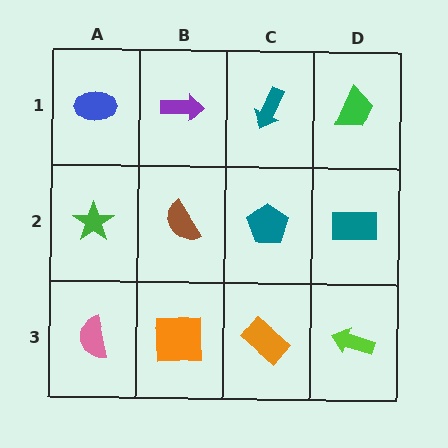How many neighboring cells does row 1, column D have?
2.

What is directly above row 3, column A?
A green star.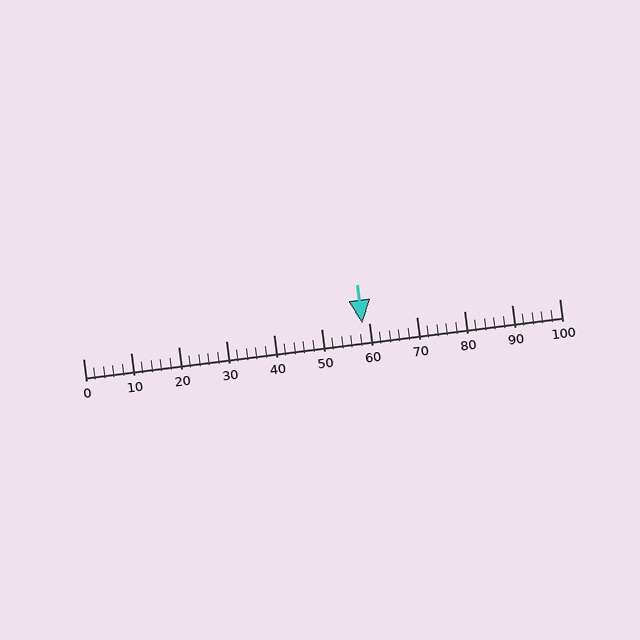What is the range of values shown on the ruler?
The ruler shows values from 0 to 100.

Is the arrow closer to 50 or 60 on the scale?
The arrow is closer to 60.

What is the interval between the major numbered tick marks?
The major tick marks are spaced 10 units apart.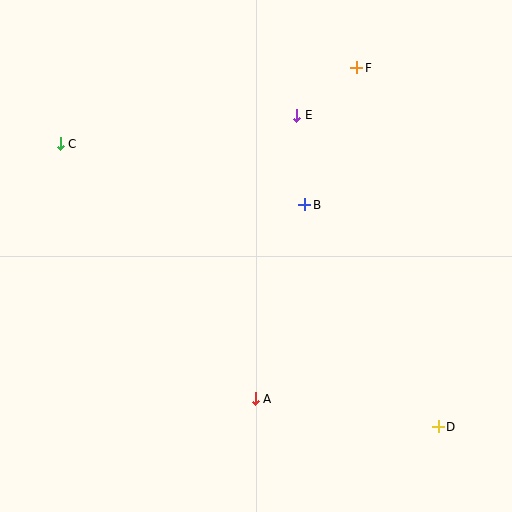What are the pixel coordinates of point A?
Point A is at (255, 399).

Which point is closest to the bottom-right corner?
Point D is closest to the bottom-right corner.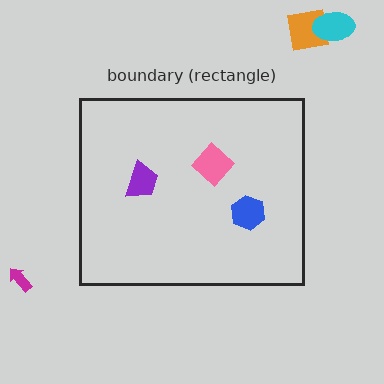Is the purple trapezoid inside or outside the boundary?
Inside.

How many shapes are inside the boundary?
3 inside, 3 outside.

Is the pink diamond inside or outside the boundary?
Inside.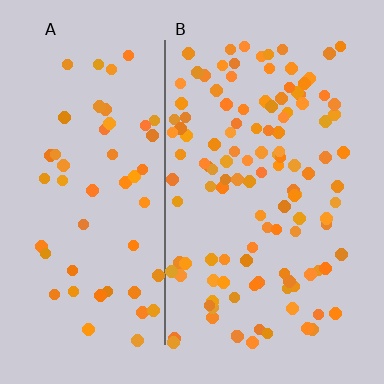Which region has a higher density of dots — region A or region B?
B (the right).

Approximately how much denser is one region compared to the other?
Approximately 2.2× — region B over region A.